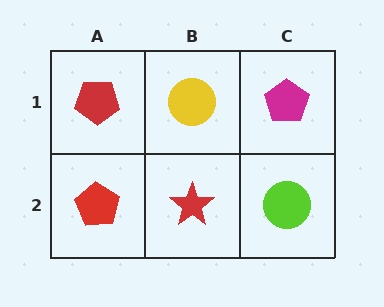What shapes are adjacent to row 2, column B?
A yellow circle (row 1, column B), a red pentagon (row 2, column A), a lime circle (row 2, column C).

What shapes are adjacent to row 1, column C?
A lime circle (row 2, column C), a yellow circle (row 1, column B).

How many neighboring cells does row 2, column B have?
3.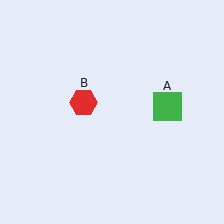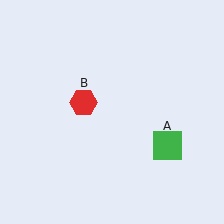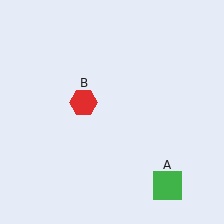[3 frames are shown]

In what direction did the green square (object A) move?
The green square (object A) moved down.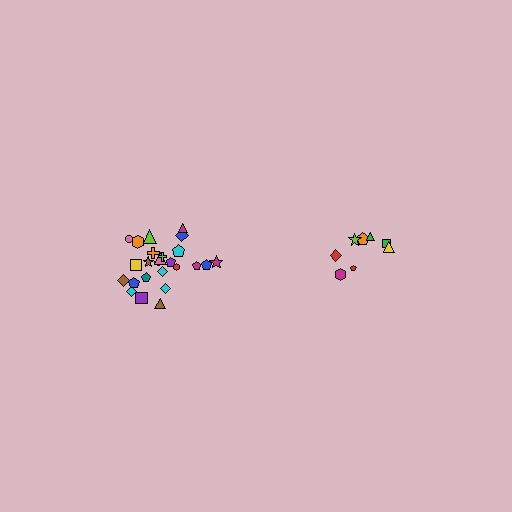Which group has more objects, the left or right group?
The left group.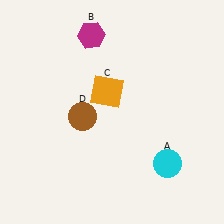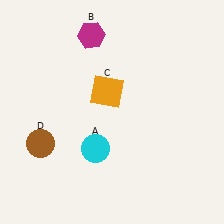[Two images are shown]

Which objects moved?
The objects that moved are: the cyan circle (A), the brown circle (D).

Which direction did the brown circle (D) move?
The brown circle (D) moved left.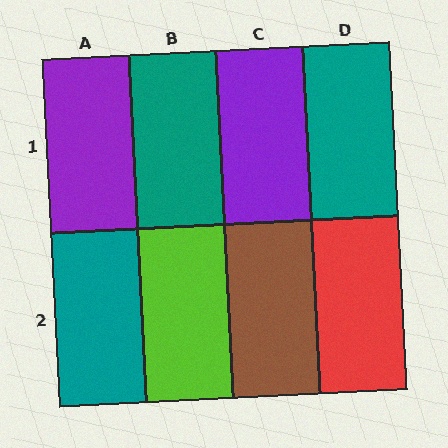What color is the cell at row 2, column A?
Teal.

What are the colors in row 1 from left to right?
Purple, teal, purple, teal.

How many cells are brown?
1 cell is brown.